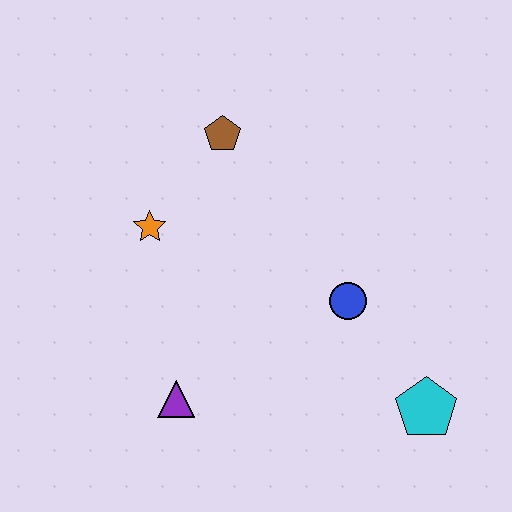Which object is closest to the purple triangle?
The orange star is closest to the purple triangle.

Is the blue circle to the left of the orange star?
No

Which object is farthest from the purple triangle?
The brown pentagon is farthest from the purple triangle.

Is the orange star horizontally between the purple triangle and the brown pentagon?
No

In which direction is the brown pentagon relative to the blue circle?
The brown pentagon is above the blue circle.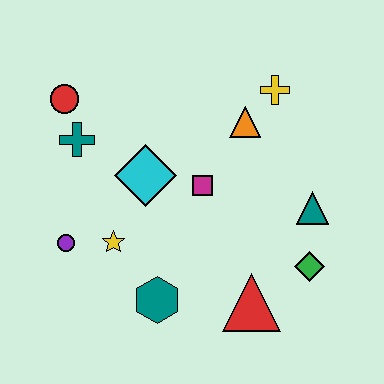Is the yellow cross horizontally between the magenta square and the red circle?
No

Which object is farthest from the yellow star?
The yellow cross is farthest from the yellow star.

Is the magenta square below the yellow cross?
Yes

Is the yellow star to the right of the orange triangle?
No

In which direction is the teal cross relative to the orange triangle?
The teal cross is to the left of the orange triangle.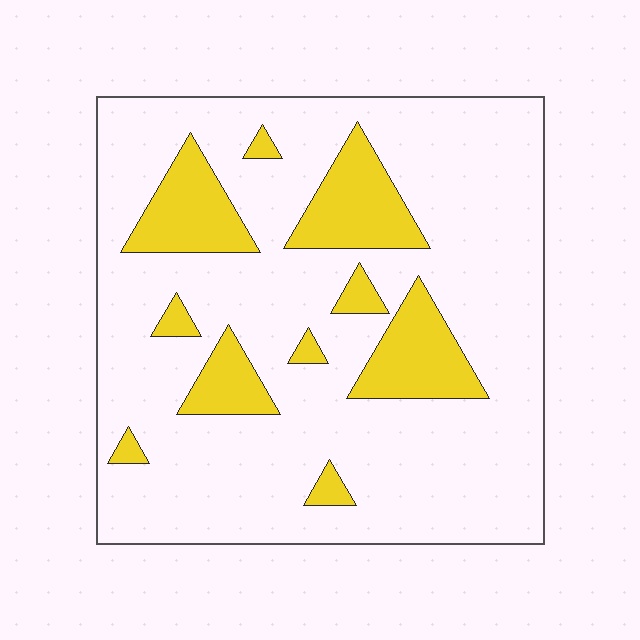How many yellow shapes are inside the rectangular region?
10.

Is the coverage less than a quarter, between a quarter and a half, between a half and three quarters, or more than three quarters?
Less than a quarter.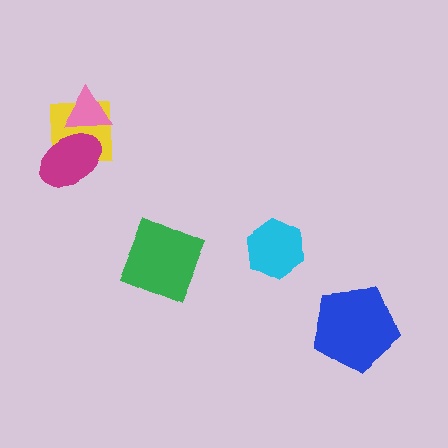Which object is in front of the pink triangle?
The magenta ellipse is in front of the pink triangle.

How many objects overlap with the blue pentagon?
0 objects overlap with the blue pentagon.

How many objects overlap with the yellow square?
2 objects overlap with the yellow square.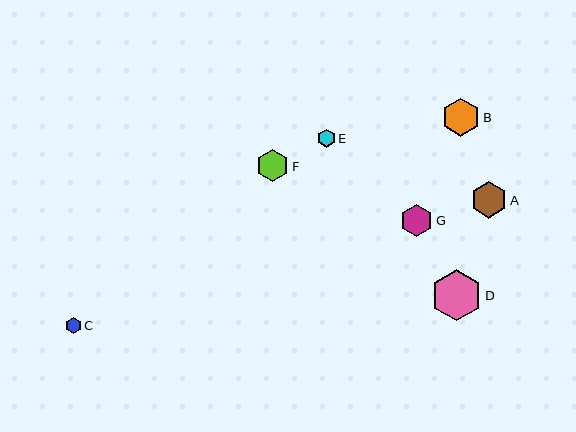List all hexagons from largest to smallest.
From largest to smallest: D, B, A, F, G, E, C.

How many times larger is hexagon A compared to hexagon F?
Hexagon A is approximately 1.1 times the size of hexagon F.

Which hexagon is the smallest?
Hexagon C is the smallest with a size of approximately 16 pixels.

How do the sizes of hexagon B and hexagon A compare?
Hexagon B and hexagon A are approximately the same size.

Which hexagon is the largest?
Hexagon D is the largest with a size of approximately 51 pixels.